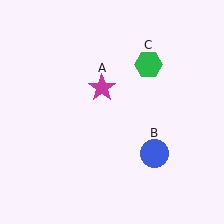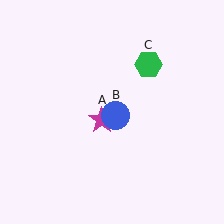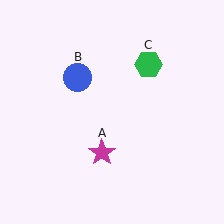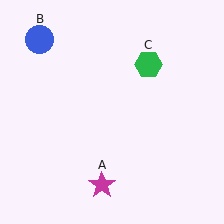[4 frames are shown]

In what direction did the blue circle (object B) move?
The blue circle (object B) moved up and to the left.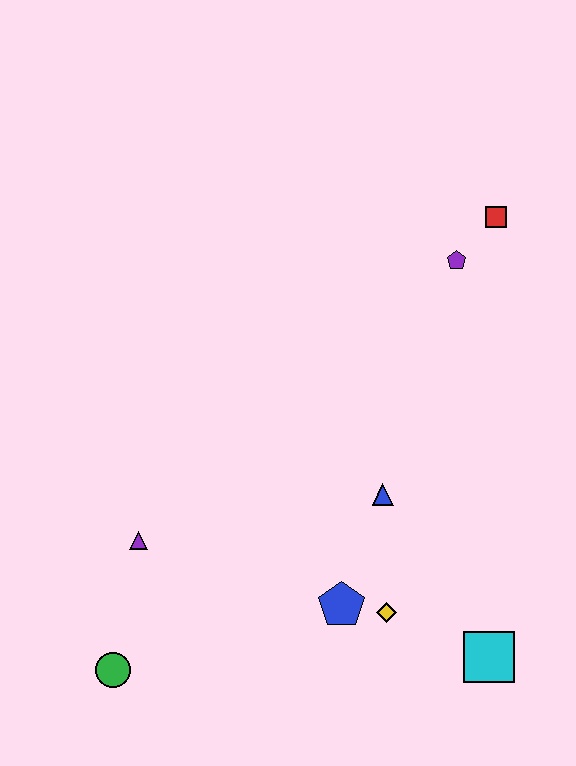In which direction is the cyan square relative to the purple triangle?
The cyan square is to the right of the purple triangle.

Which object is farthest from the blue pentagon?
The red square is farthest from the blue pentagon.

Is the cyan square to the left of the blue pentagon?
No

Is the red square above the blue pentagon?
Yes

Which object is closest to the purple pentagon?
The red square is closest to the purple pentagon.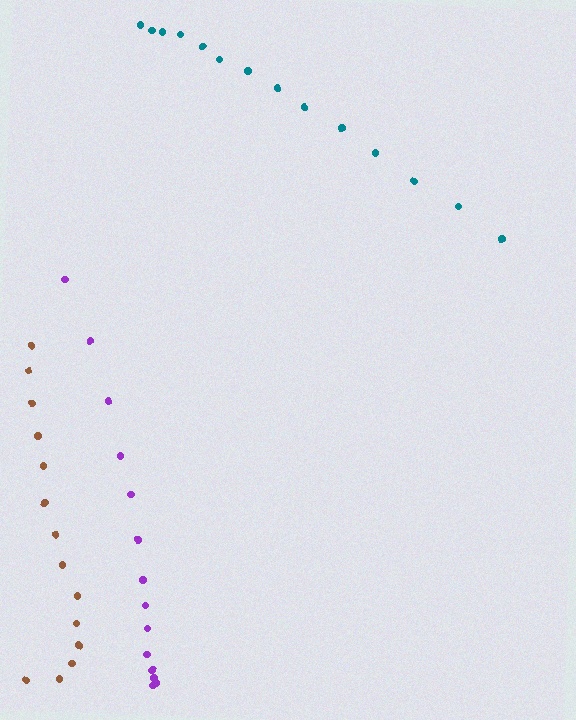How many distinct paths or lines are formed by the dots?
There are 3 distinct paths.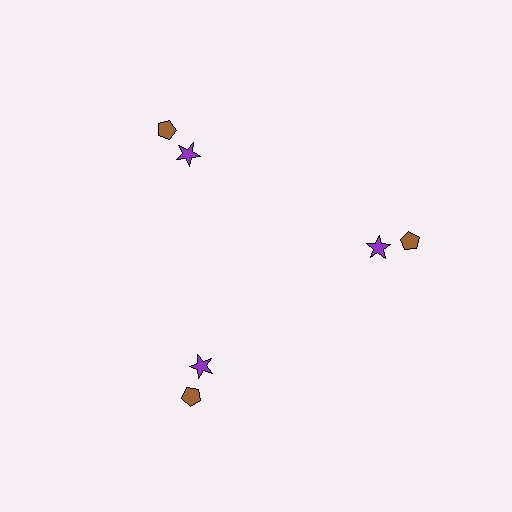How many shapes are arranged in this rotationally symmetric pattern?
There are 6 shapes, arranged in 3 groups of 2.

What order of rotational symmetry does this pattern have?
This pattern has 3-fold rotational symmetry.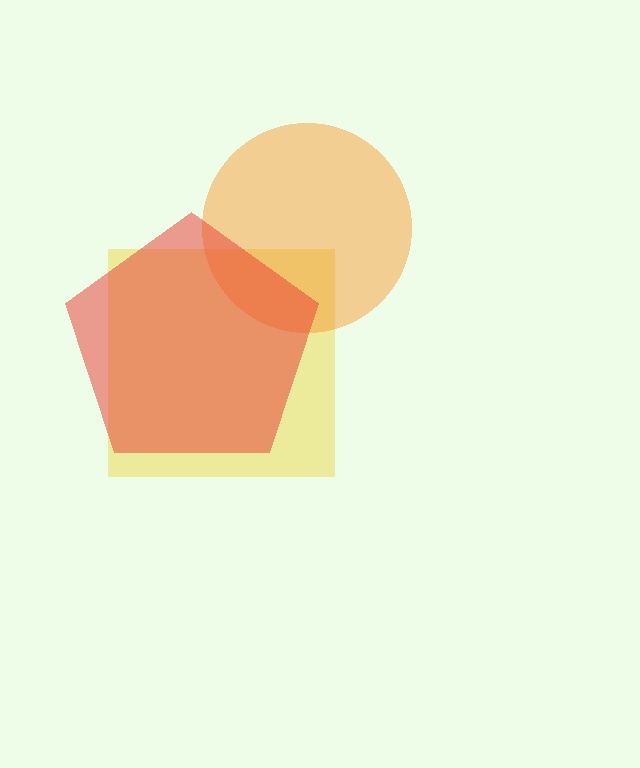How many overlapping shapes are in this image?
There are 3 overlapping shapes in the image.